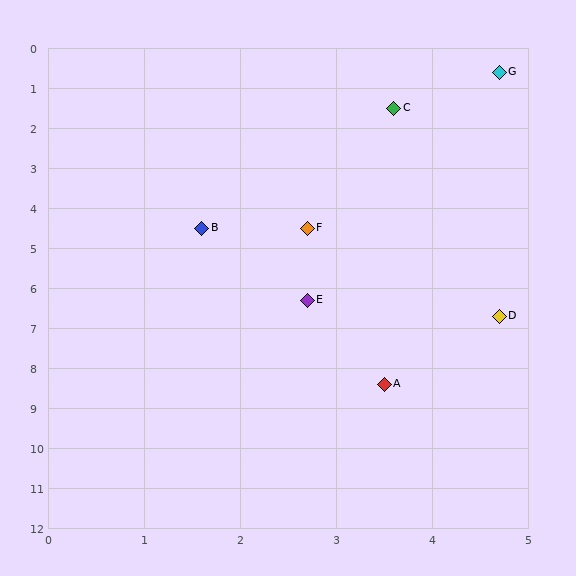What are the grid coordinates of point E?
Point E is at approximately (2.7, 6.3).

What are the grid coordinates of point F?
Point F is at approximately (2.7, 4.5).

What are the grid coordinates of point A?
Point A is at approximately (3.5, 8.4).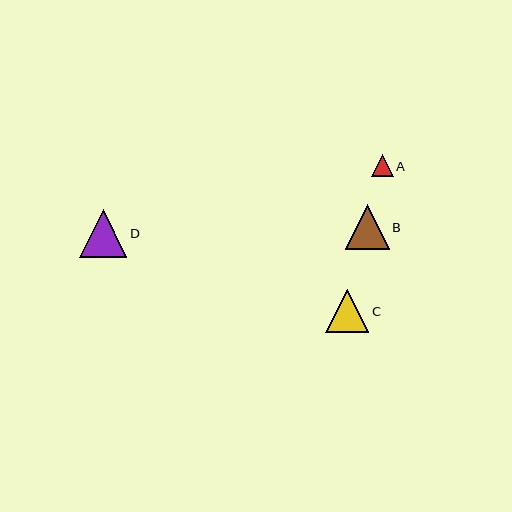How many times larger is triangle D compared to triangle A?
Triangle D is approximately 2.2 times the size of triangle A.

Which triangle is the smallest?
Triangle A is the smallest with a size of approximately 22 pixels.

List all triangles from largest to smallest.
From largest to smallest: D, B, C, A.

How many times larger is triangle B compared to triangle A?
Triangle B is approximately 2.0 times the size of triangle A.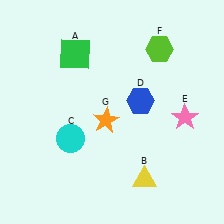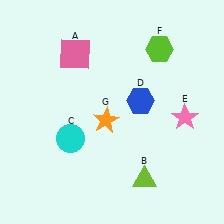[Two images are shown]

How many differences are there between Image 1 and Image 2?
There are 2 differences between the two images.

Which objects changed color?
A changed from green to pink. B changed from yellow to lime.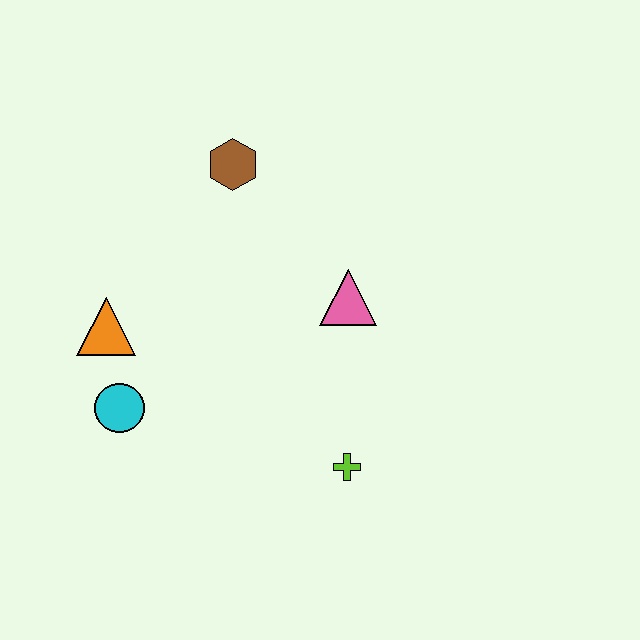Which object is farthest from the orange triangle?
The lime cross is farthest from the orange triangle.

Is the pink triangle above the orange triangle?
Yes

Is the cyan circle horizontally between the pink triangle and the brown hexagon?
No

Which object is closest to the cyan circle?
The orange triangle is closest to the cyan circle.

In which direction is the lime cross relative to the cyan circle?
The lime cross is to the right of the cyan circle.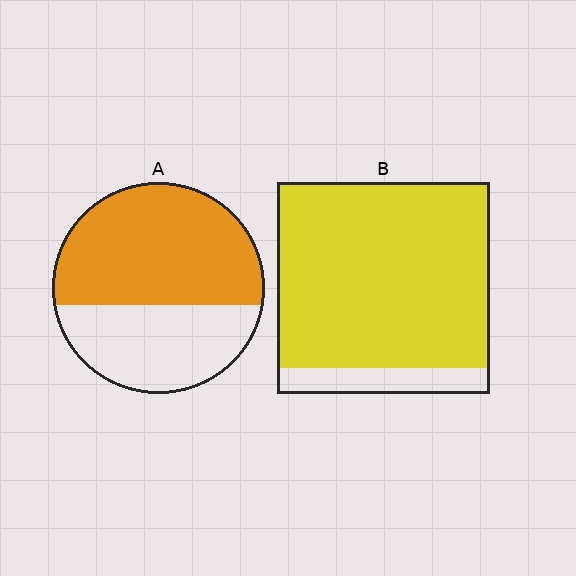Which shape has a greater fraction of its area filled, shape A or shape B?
Shape B.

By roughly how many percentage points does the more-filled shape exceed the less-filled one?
By roughly 30 percentage points (B over A).